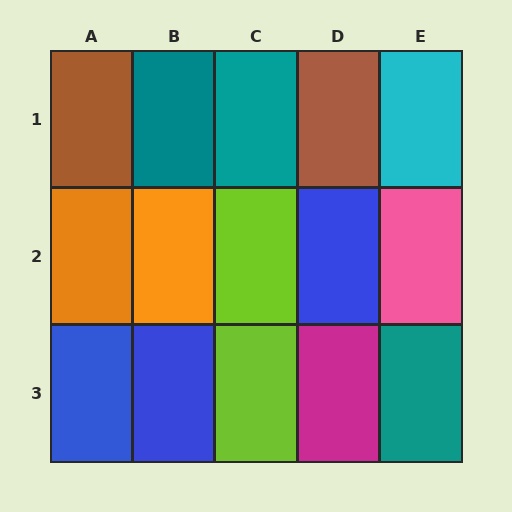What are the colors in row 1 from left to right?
Brown, teal, teal, brown, cyan.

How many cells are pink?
1 cell is pink.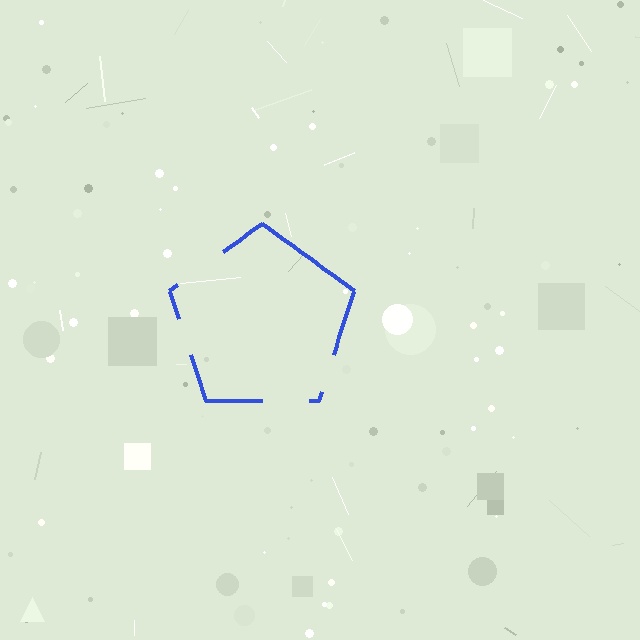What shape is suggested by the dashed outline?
The dashed outline suggests a pentagon.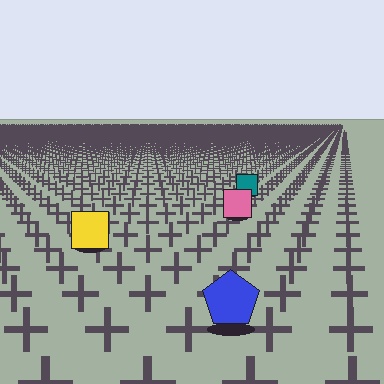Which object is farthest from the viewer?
The teal square is farthest from the viewer. It appears smaller and the ground texture around it is denser.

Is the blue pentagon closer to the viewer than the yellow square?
Yes. The blue pentagon is closer — you can tell from the texture gradient: the ground texture is coarser near it.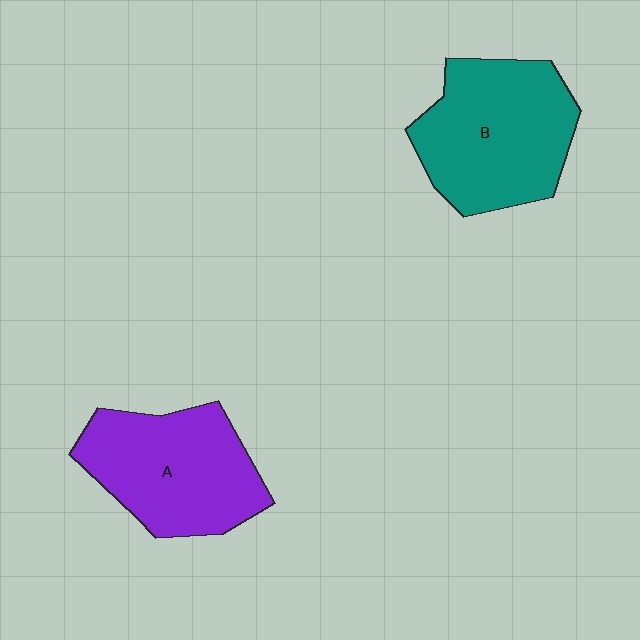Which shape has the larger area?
Shape B (teal).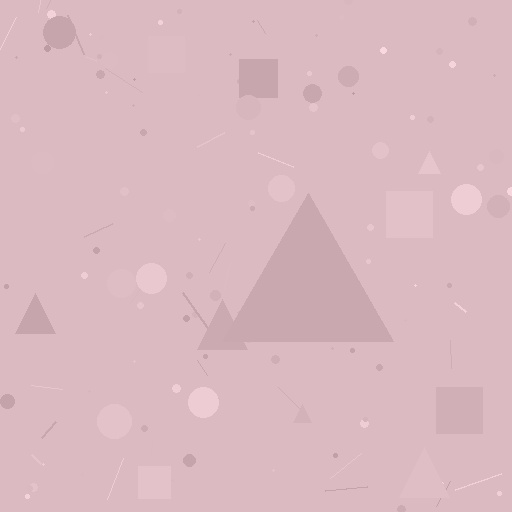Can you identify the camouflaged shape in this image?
The camouflaged shape is a triangle.